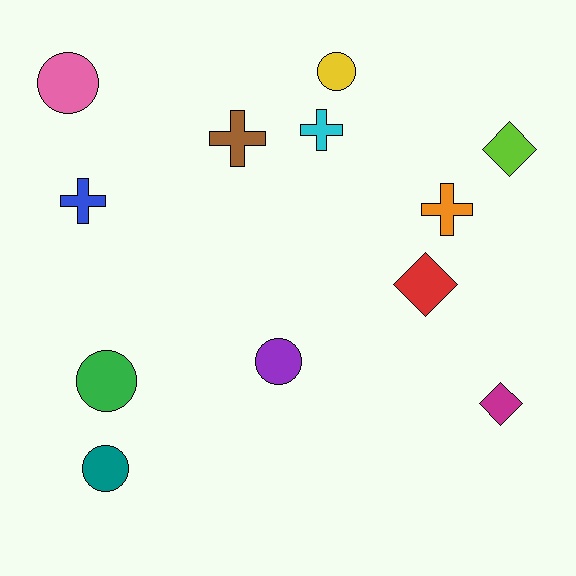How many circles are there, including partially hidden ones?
There are 5 circles.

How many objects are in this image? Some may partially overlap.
There are 12 objects.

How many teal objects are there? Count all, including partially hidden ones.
There is 1 teal object.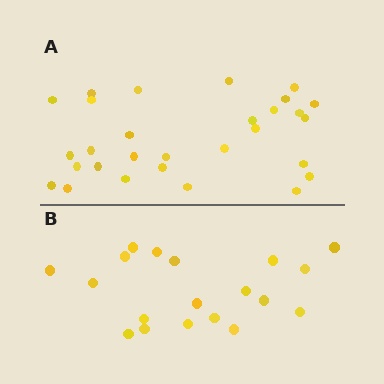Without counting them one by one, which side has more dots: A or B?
Region A (the top region) has more dots.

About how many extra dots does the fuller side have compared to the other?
Region A has roughly 10 or so more dots than region B.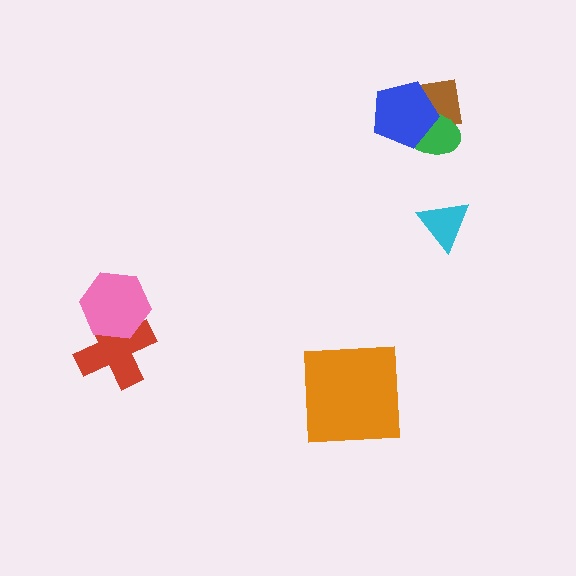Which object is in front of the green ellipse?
The blue pentagon is in front of the green ellipse.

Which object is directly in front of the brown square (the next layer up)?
The green ellipse is directly in front of the brown square.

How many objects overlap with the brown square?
2 objects overlap with the brown square.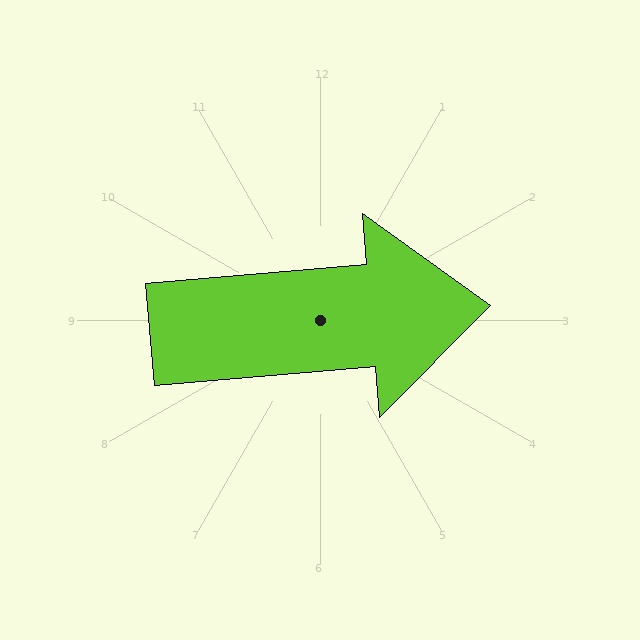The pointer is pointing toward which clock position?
Roughly 3 o'clock.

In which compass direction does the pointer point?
East.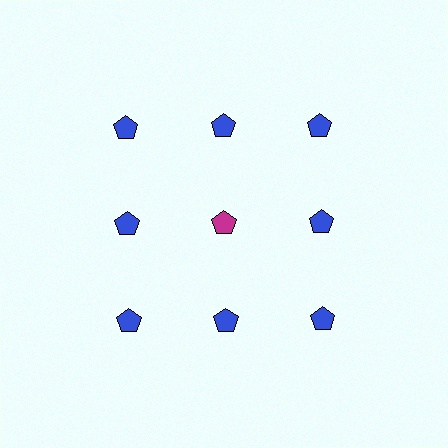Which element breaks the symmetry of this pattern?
The magenta pentagon in the second row, second from left column breaks the symmetry. All other shapes are blue pentagons.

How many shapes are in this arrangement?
There are 9 shapes arranged in a grid pattern.